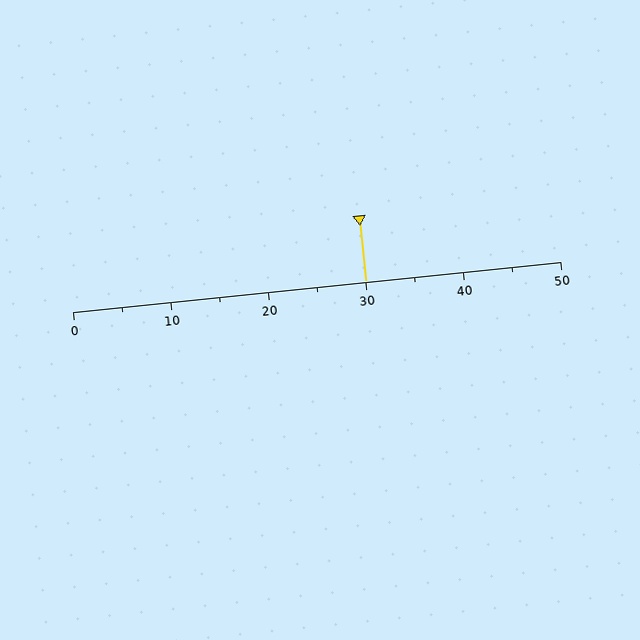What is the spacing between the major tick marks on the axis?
The major ticks are spaced 10 apart.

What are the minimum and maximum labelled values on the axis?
The axis runs from 0 to 50.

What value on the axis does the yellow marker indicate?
The marker indicates approximately 30.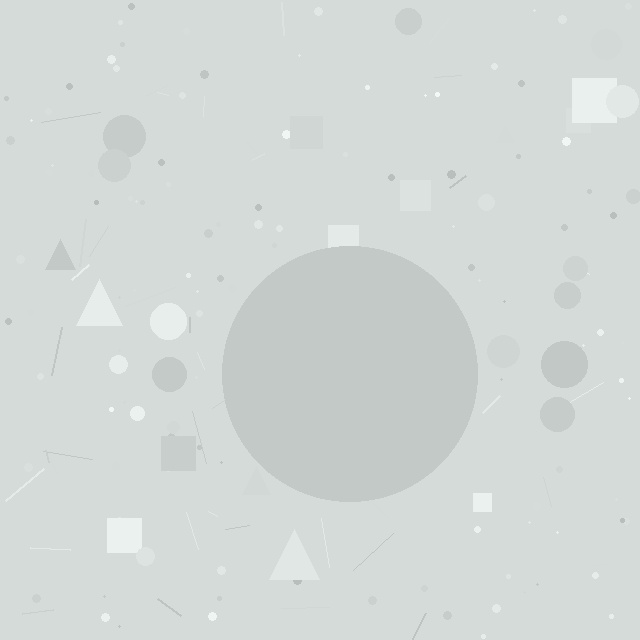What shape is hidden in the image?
A circle is hidden in the image.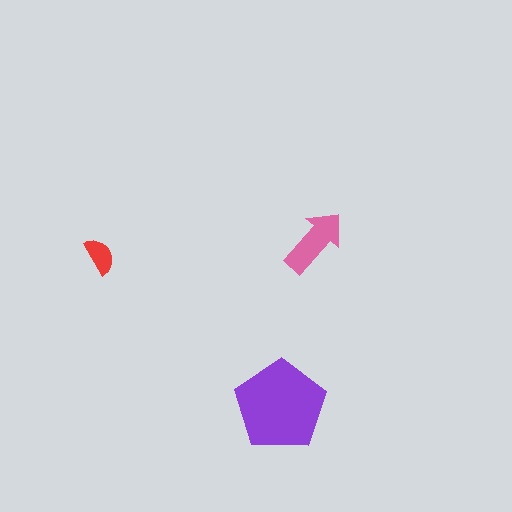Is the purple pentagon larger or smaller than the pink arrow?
Larger.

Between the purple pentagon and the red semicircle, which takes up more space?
The purple pentagon.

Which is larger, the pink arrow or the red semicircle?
The pink arrow.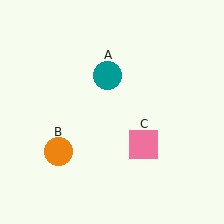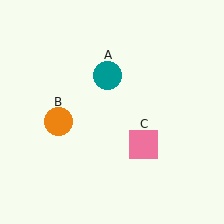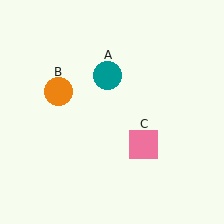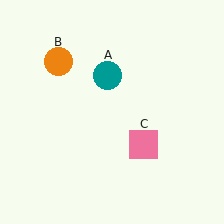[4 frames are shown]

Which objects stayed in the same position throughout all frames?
Teal circle (object A) and pink square (object C) remained stationary.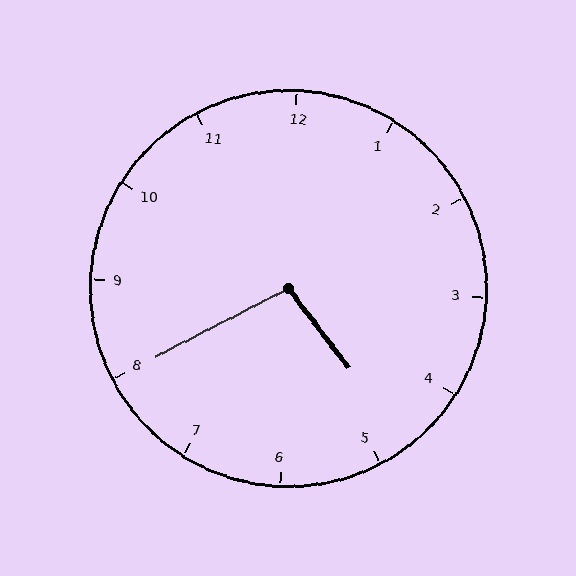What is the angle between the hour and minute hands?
Approximately 100 degrees.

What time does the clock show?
4:40.